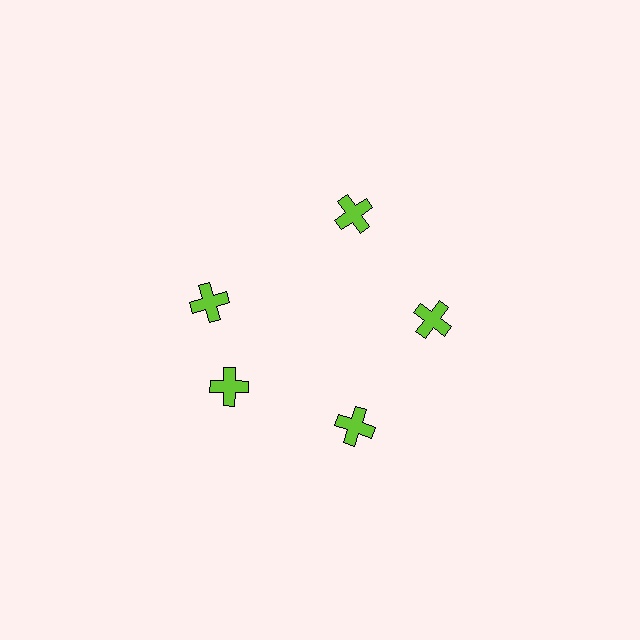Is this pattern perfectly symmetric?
No. The 5 lime crosses are arranged in a ring, but one element near the 10 o'clock position is rotated out of alignment along the ring, breaking the 5-fold rotational symmetry.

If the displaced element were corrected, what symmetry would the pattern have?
It would have 5-fold rotational symmetry — the pattern would map onto itself every 72 degrees.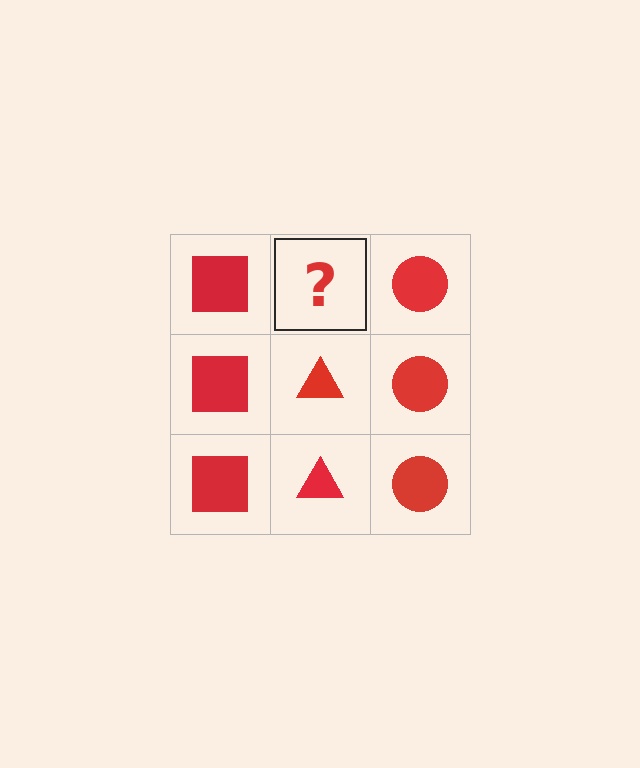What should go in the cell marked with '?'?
The missing cell should contain a red triangle.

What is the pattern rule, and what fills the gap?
The rule is that each column has a consistent shape. The gap should be filled with a red triangle.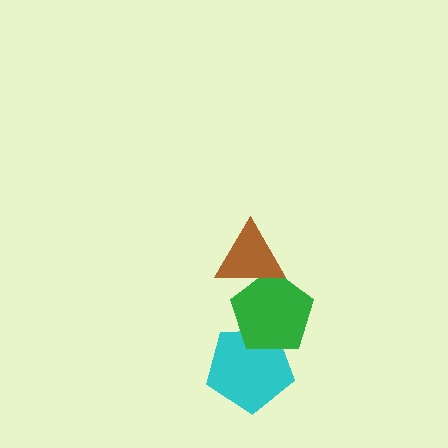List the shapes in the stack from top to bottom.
From top to bottom: the brown triangle, the green pentagon, the cyan pentagon.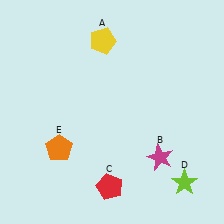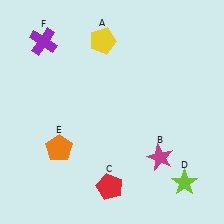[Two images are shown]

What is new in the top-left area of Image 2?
A purple cross (F) was added in the top-left area of Image 2.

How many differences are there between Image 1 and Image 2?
There is 1 difference between the two images.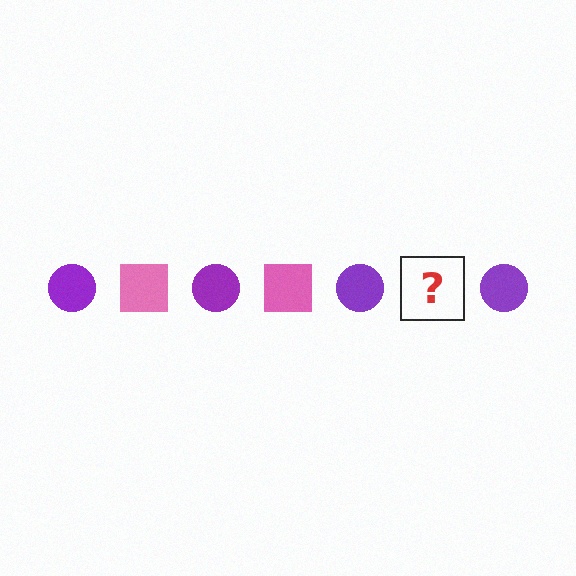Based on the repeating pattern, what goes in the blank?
The blank should be a pink square.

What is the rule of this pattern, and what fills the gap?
The rule is that the pattern alternates between purple circle and pink square. The gap should be filled with a pink square.